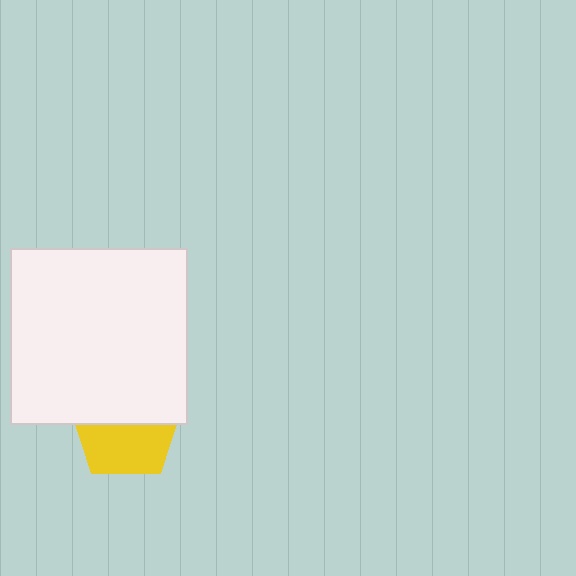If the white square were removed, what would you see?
You would see the complete yellow pentagon.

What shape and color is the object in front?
The object in front is a white square.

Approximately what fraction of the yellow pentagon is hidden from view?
Roughly 50% of the yellow pentagon is hidden behind the white square.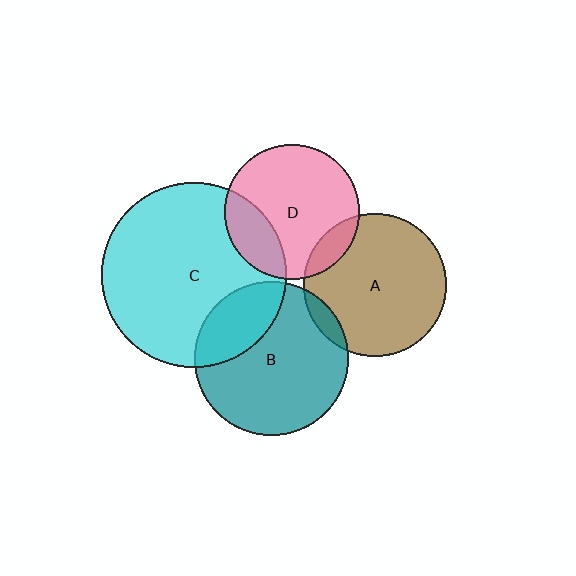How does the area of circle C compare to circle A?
Approximately 1.7 times.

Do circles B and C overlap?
Yes.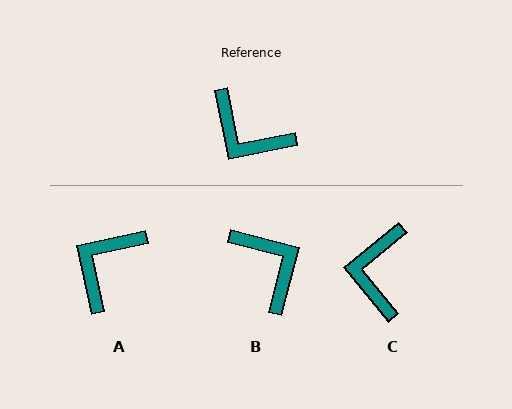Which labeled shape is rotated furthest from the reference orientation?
B, about 154 degrees away.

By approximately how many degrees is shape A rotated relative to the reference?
Approximately 89 degrees clockwise.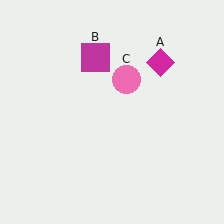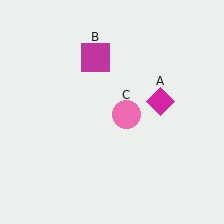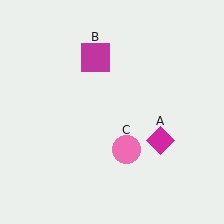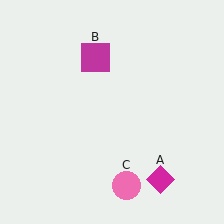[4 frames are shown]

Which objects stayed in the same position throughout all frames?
Magenta square (object B) remained stationary.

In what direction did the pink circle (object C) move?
The pink circle (object C) moved down.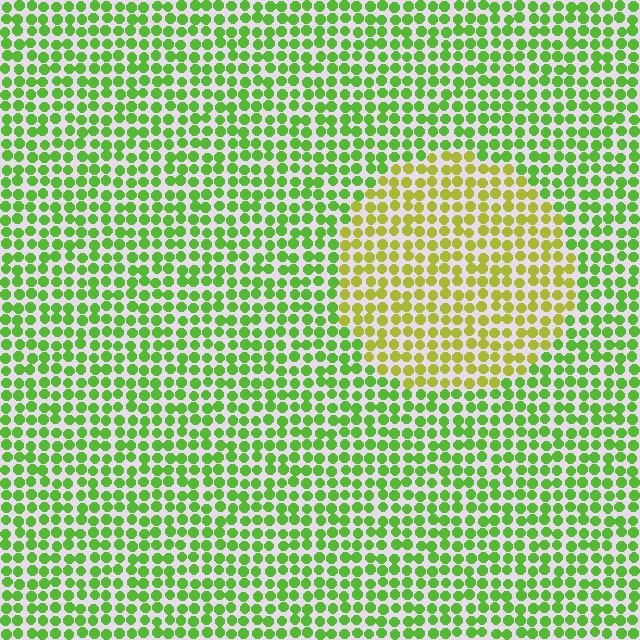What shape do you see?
I see a circle.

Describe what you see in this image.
The image is filled with small lime elements in a uniform arrangement. A circle-shaped region is visible where the elements are tinted to a slightly different hue, forming a subtle color boundary.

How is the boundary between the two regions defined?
The boundary is defined purely by a slight shift in hue (about 39 degrees). Spacing, size, and orientation are identical on both sides.